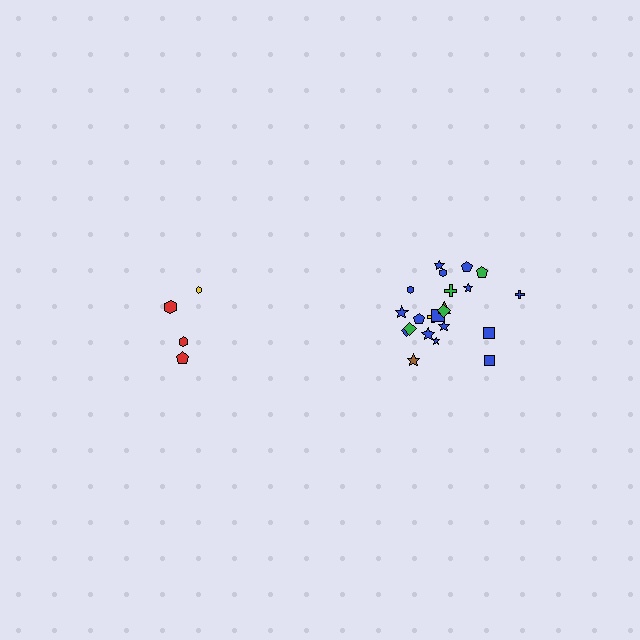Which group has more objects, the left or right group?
The right group.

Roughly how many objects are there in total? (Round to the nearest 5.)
Roughly 25 objects in total.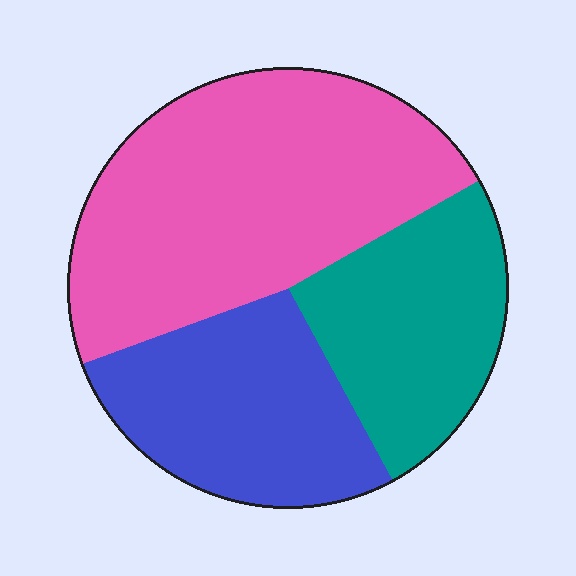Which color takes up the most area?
Pink, at roughly 50%.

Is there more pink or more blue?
Pink.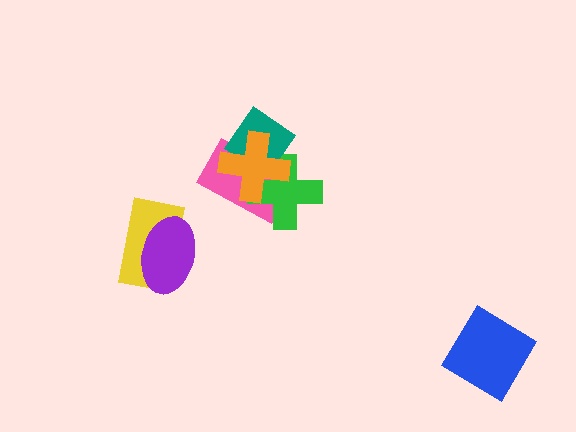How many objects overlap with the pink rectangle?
3 objects overlap with the pink rectangle.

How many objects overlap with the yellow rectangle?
1 object overlaps with the yellow rectangle.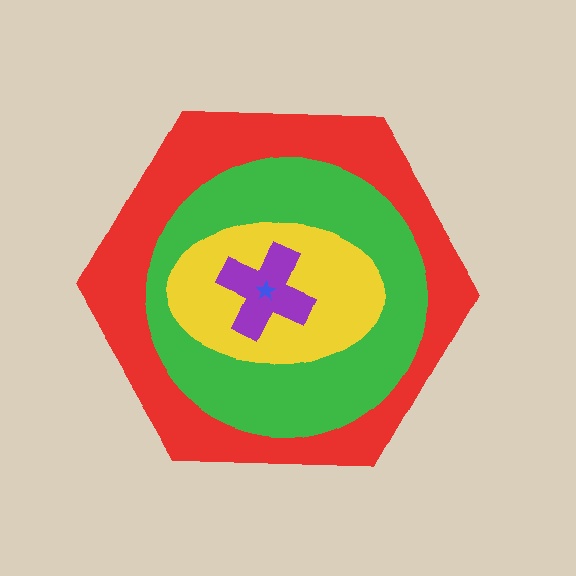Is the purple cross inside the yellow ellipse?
Yes.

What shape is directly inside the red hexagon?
The green circle.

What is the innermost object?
The blue star.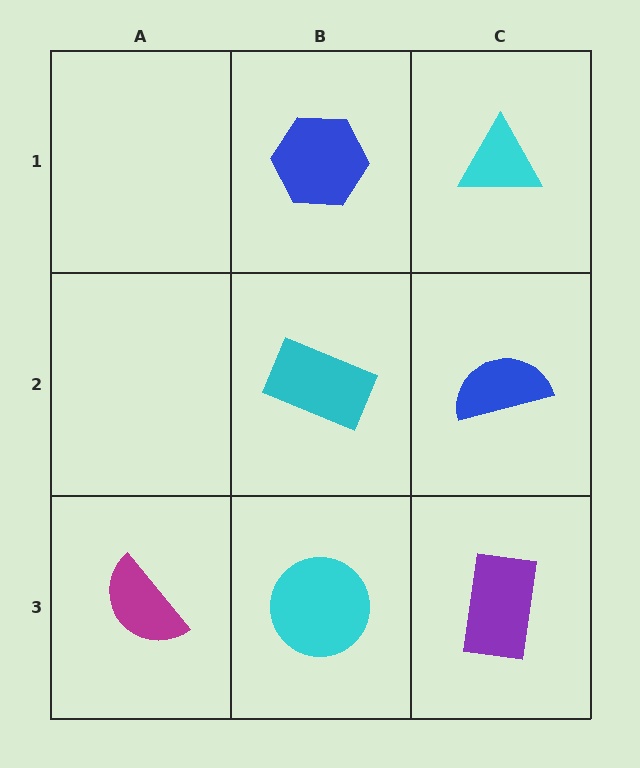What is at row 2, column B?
A cyan rectangle.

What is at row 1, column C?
A cyan triangle.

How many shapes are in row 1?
2 shapes.